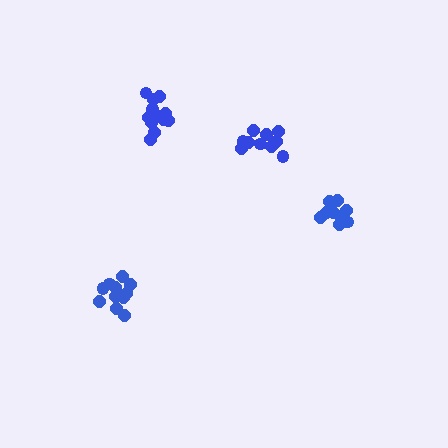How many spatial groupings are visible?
There are 4 spatial groupings.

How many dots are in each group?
Group 1: 12 dots, Group 2: 13 dots, Group 3: 9 dots, Group 4: 10 dots (44 total).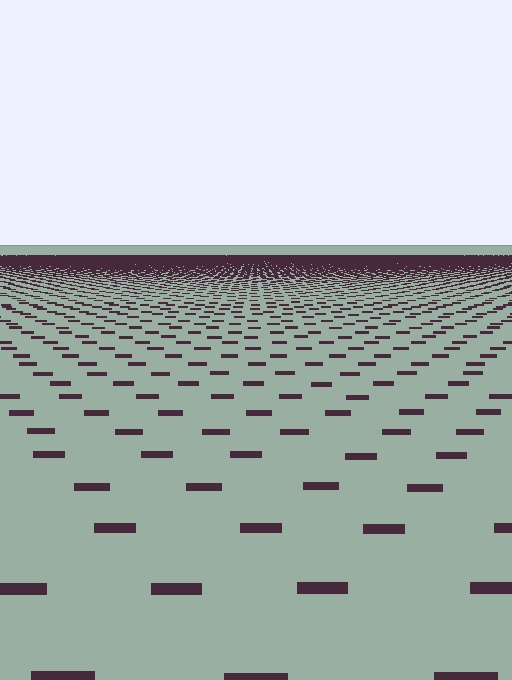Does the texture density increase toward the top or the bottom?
Density increases toward the top.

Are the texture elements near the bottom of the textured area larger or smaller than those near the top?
Larger. Near the bottom, elements are closer to the viewer and appear at a bigger on-screen size.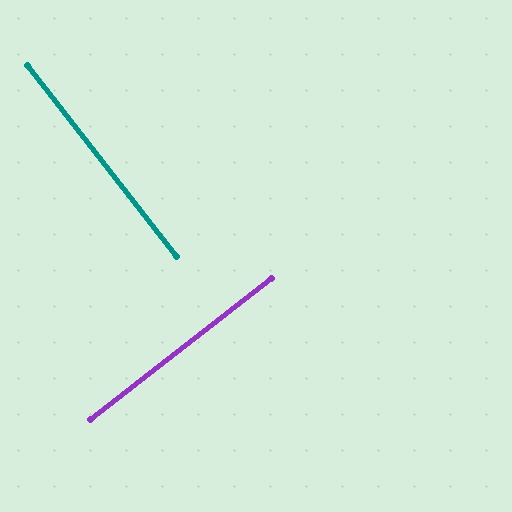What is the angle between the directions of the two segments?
Approximately 90 degrees.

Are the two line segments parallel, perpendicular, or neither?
Perpendicular — they meet at approximately 90°.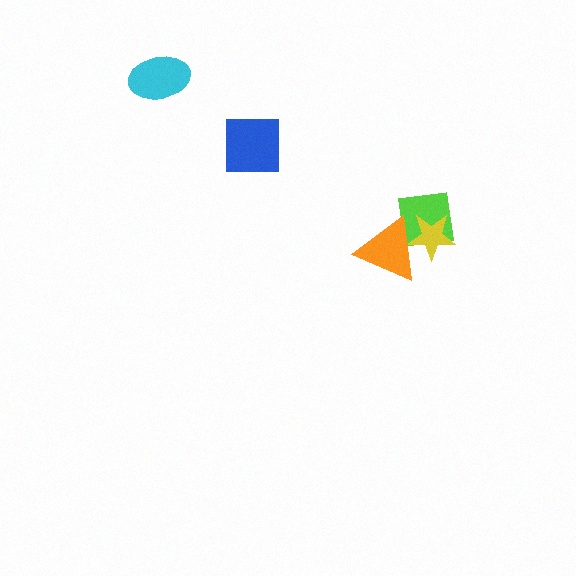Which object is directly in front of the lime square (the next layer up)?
The yellow star is directly in front of the lime square.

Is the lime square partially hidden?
Yes, it is partially covered by another shape.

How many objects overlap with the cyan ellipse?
0 objects overlap with the cyan ellipse.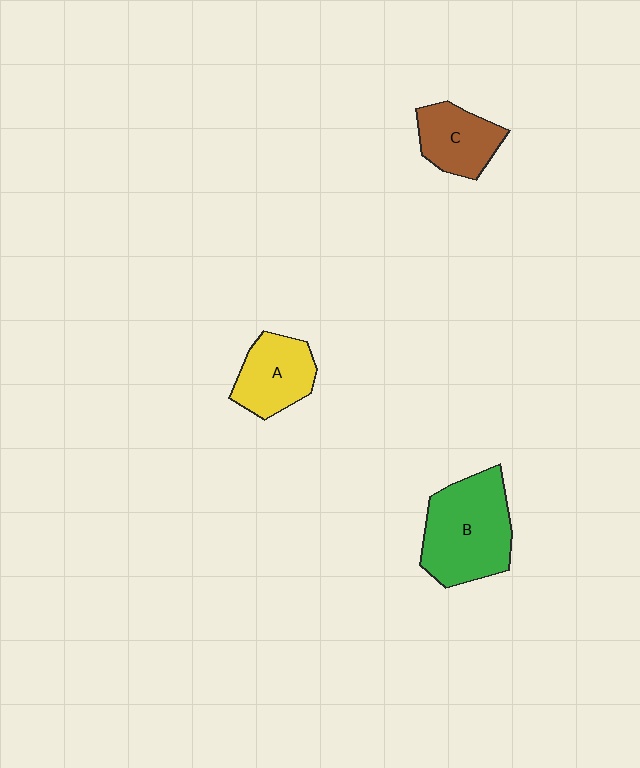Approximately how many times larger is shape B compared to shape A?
Approximately 1.6 times.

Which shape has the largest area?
Shape B (green).